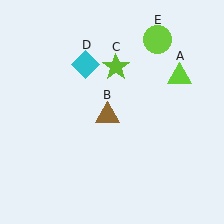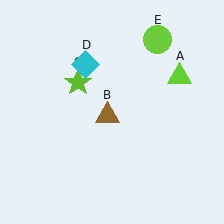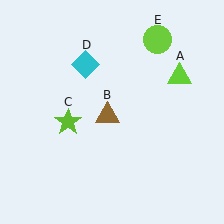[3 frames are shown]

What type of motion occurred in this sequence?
The lime star (object C) rotated counterclockwise around the center of the scene.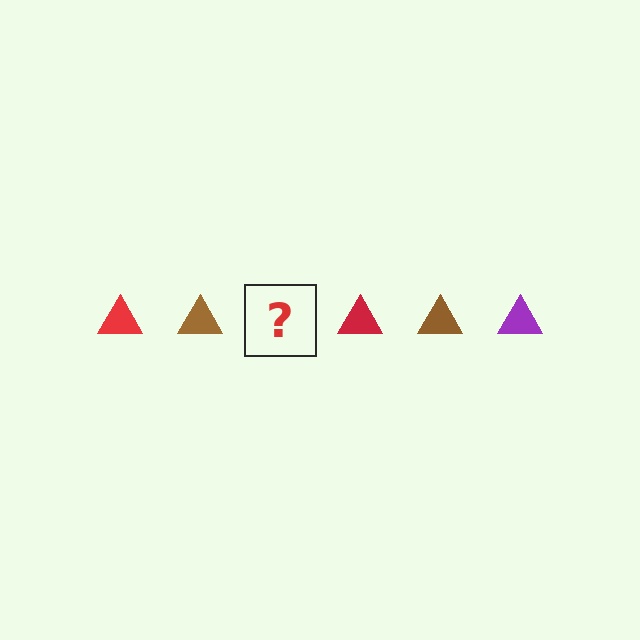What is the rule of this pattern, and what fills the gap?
The rule is that the pattern cycles through red, brown, purple triangles. The gap should be filled with a purple triangle.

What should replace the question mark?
The question mark should be replaced with a purple triangle.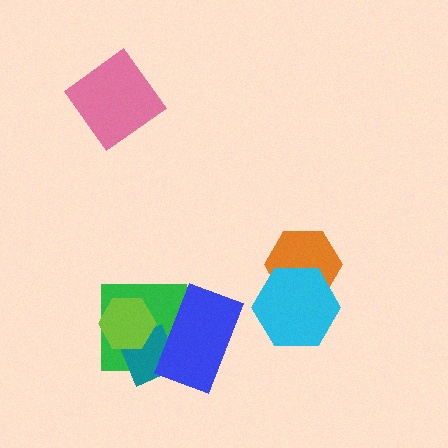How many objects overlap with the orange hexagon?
1 object overlaps with the orange hexagon.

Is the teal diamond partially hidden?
Yes, it is partially covered by another shape.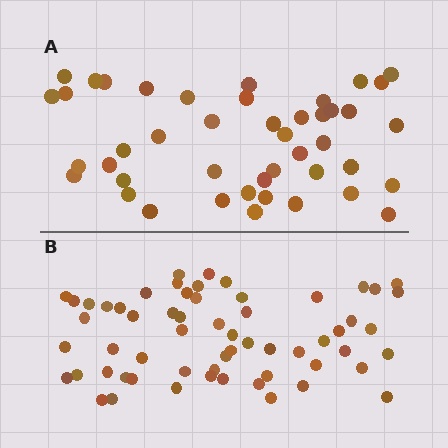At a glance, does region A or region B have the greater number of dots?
Region B (the bottom region) has more dots.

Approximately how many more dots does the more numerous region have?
Region B has approximately 15 more dots than region A.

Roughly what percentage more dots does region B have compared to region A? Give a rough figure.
About 35% more.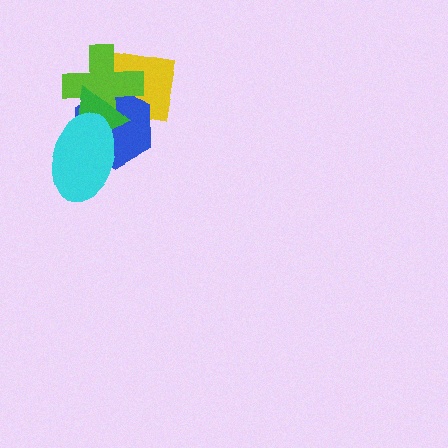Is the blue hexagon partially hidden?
Yes, it is partially covered by another shape.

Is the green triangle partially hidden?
Yes, it is partially covered by another shape.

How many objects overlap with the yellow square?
3 objects overlap with the yellow square.